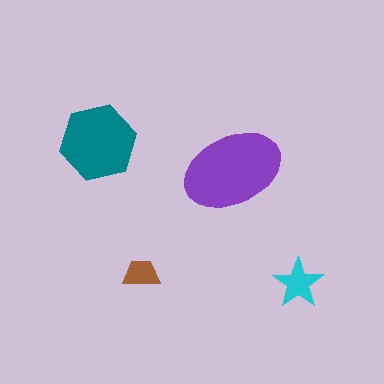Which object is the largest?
The purple ellipse.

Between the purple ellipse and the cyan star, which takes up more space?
The purple ellipse.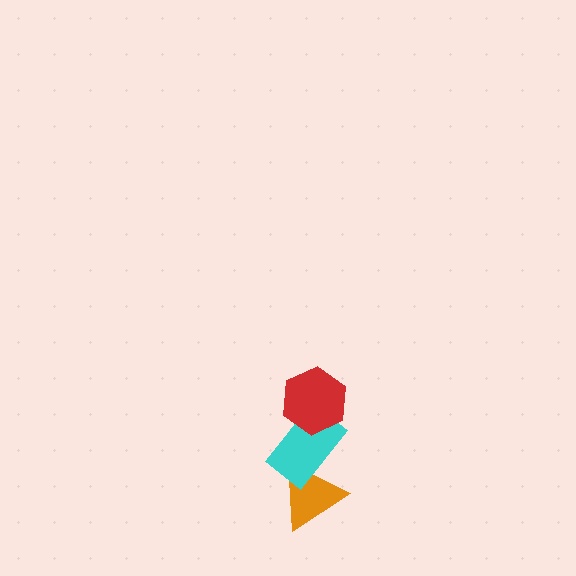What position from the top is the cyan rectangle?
The cyan rectangle is 2nd from the top.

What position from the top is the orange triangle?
The orange triangle is 3rd from the top.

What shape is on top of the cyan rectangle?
The red hexagon is on top of the cyan rectangle.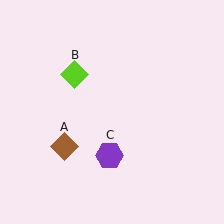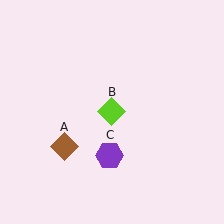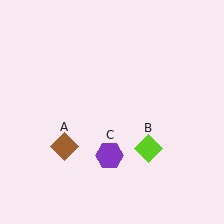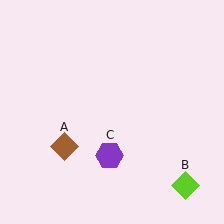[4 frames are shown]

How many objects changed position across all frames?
1 object changed position: lime diamond (object B).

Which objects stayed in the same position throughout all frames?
Brown diamond (object A) and purple hexagon (object C) remained stationary.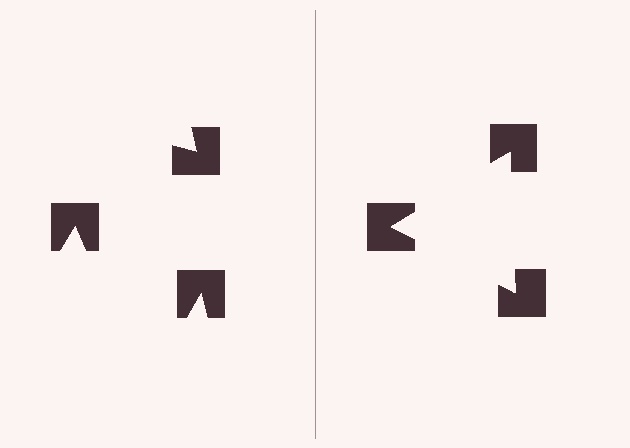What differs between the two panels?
The notched squares are positioned identically on both sides; only the wedge orientations differ. On the right they align to a triangle; on the left they are misaligned.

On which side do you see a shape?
An illusory triangle appears on the right side. On the left side the wedge cuts are rotated, so no coherent shape forms.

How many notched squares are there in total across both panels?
6 — 3 on each side.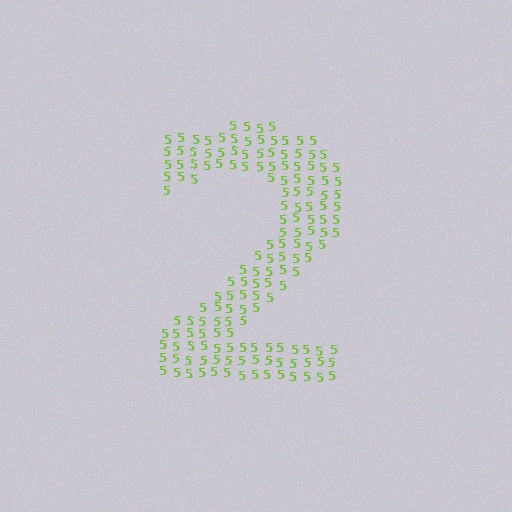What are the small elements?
The small elements are digit 5's.